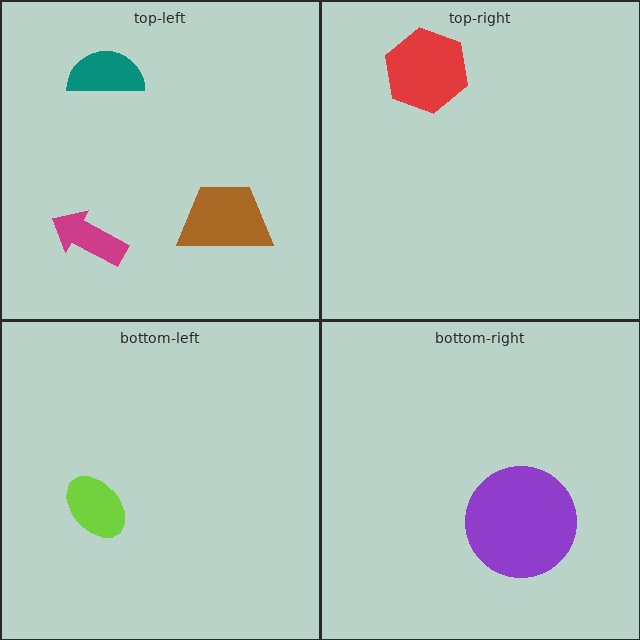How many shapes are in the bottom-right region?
1.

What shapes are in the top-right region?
The red hexagon.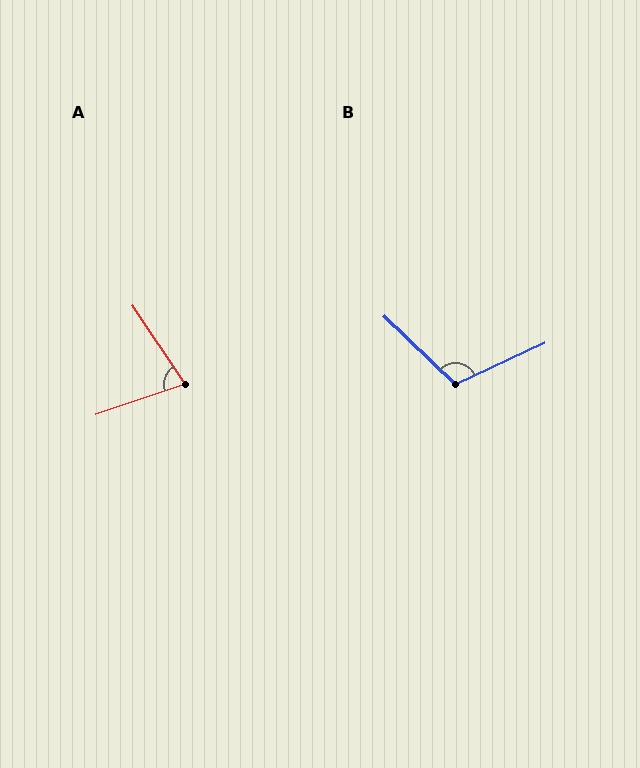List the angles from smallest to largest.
A (75°), B (111°).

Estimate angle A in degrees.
Approximately 75 degrees.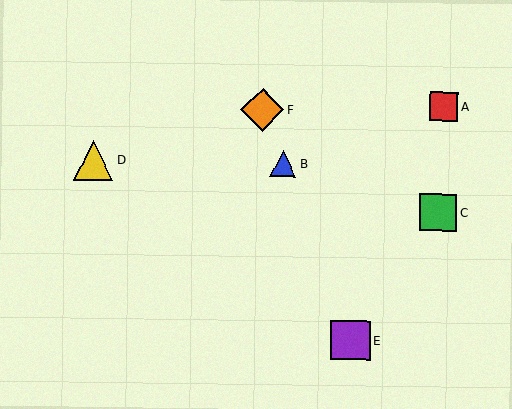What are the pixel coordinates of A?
Object A is at (444, 106).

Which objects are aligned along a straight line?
Objects B, E, F are aligned along a straight line.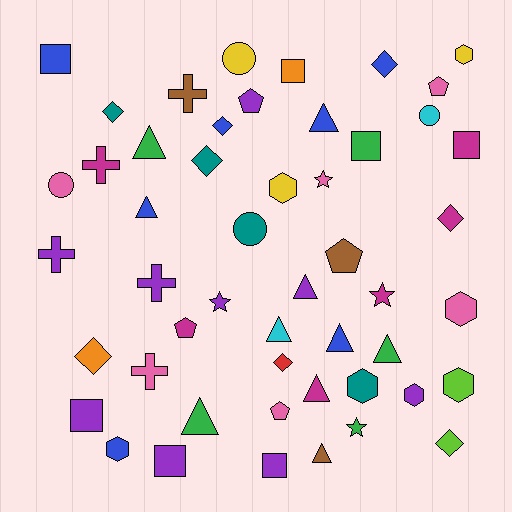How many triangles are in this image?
There are 10 triangles.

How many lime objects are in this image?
There are 2 lime objects.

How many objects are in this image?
There are 50 objects.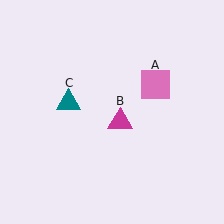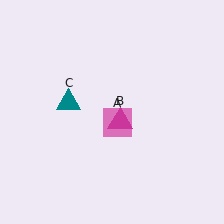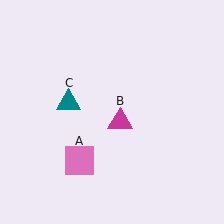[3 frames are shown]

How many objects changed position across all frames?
1 object changed position: pink square (object A).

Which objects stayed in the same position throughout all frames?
Magenta triangle (object B) and teal triangle (object C) remained stationary.